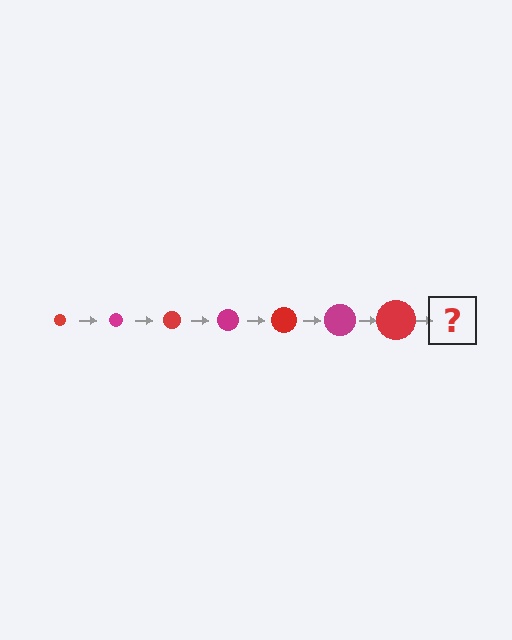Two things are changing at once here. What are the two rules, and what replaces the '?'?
The two rules are that the circle grows larger each step and the color cycles through red and magenta. The '?' should be a magenta circle, larger than the previous one.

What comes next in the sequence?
The next element should be a magenta circle, larger than the previous one.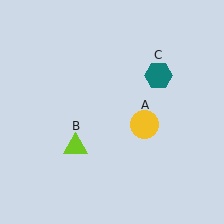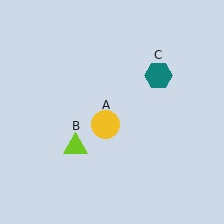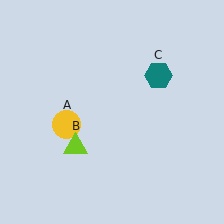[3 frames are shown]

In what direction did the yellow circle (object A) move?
The yellow circle (object A) moved left.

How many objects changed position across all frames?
1 object changed position: yellow circle (object A).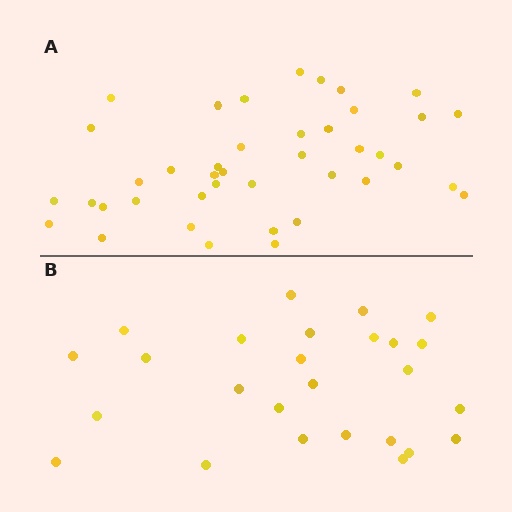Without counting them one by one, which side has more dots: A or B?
Region A (the top region) has more dots.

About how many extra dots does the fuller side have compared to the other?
Region A has approximately 15 more dots than region B.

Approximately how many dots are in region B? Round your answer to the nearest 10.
About 30 dots. (The exact count is 26, which rounds to 30.)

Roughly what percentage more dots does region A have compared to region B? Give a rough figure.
About 60% more.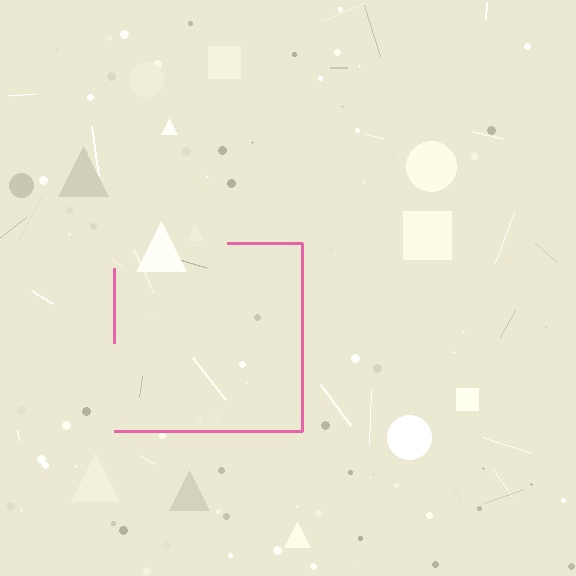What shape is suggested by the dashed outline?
The dashed outline suggests a square.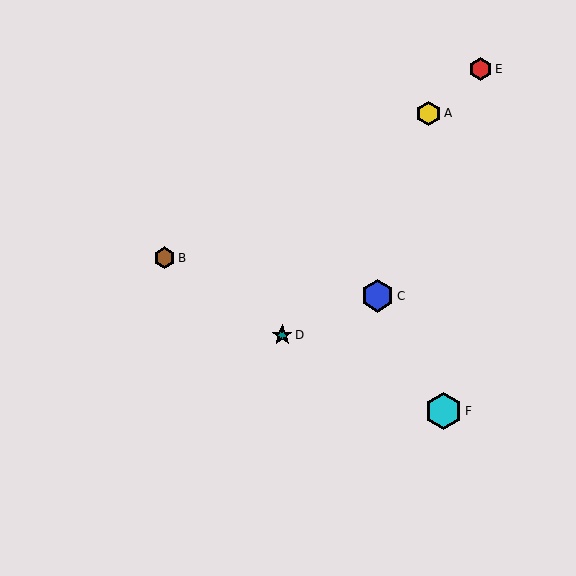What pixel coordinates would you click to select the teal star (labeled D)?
Click at (282, 335) to select the teal star D.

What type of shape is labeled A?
Shape A is a yellow hexagon.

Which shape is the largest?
The cyan hexagon (labeled F) is the largest.